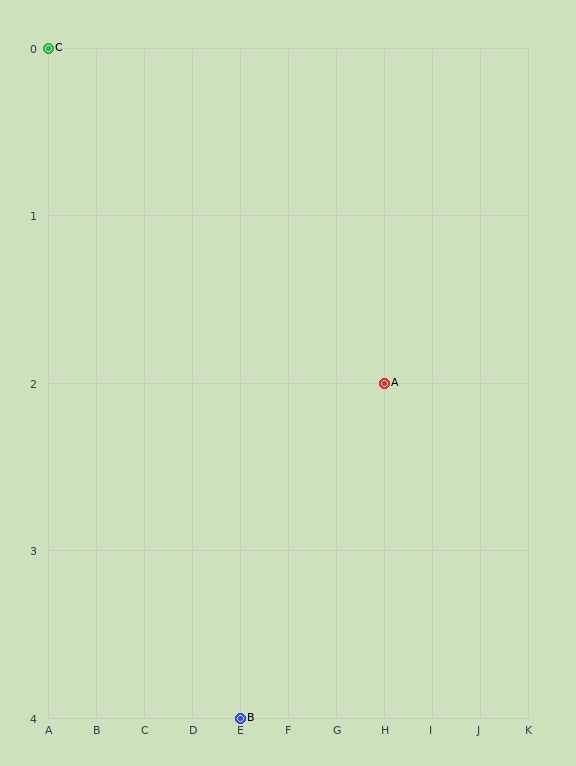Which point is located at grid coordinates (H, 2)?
Point A is at (H, 2).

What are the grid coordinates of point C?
Point C is at grid coordinates (A, 0).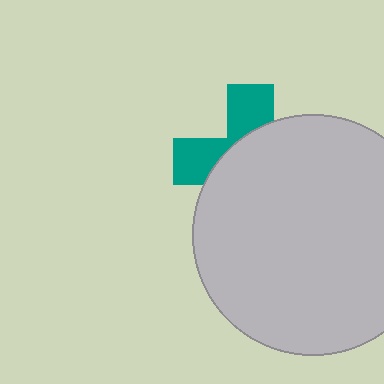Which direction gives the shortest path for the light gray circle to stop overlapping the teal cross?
Moving toward the lower-right gives the shortest separation.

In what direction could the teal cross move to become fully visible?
The teal cross could move toward the upper-left. That would shift it out from behind the light gray circle entirely.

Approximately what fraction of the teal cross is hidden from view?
Roughly 65% of the teal cross is hidden behind the light gray circle.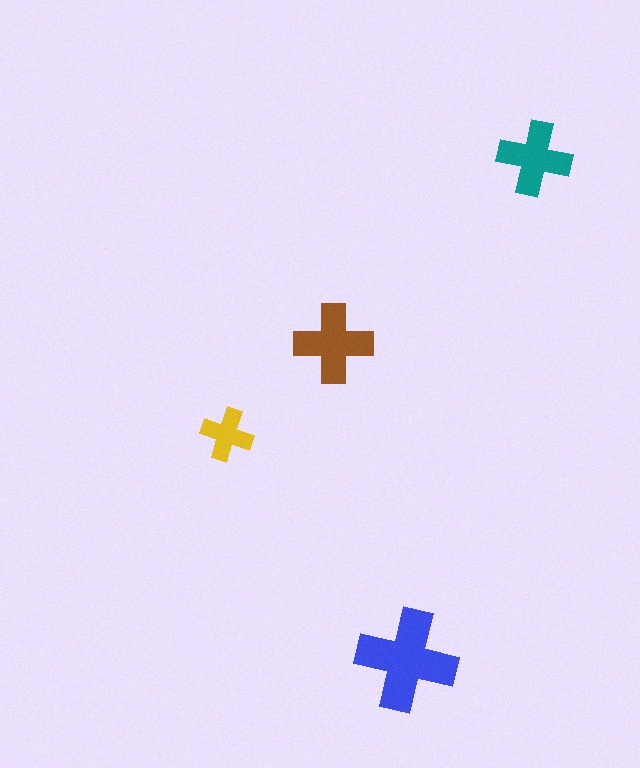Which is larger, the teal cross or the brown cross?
The brown one.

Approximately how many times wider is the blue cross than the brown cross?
About 1.5 times wider.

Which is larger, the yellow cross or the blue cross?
The blue one.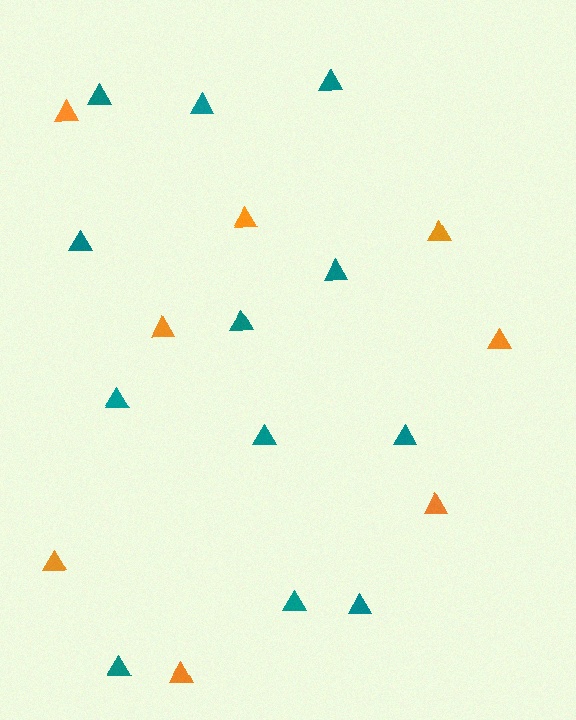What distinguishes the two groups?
There are 2 groups: one group of orange triangles (8) and one group of teal triangles (12).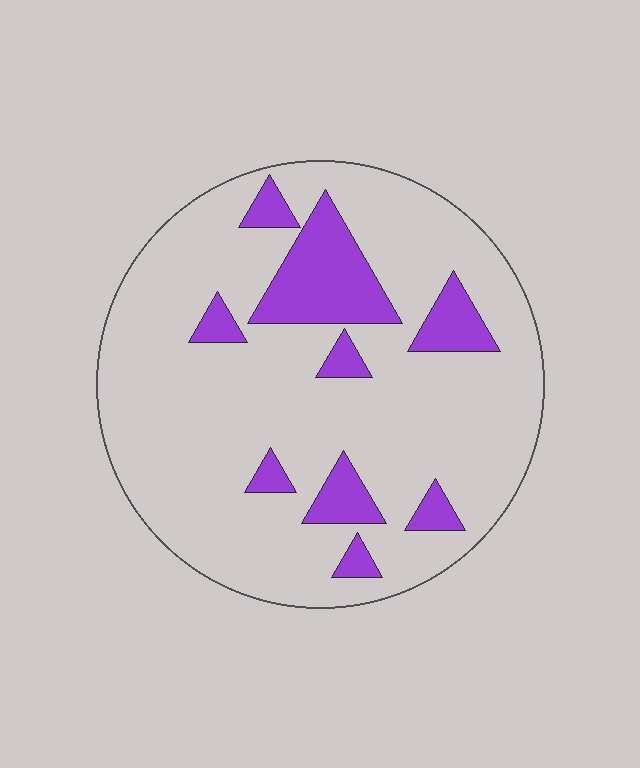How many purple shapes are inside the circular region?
9.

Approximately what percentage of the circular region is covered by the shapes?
Approximately 15%.